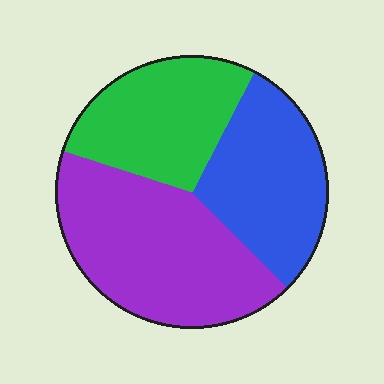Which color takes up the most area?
Purple, at roughly 40%.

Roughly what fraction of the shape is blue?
Blue covers about 30% of the shape.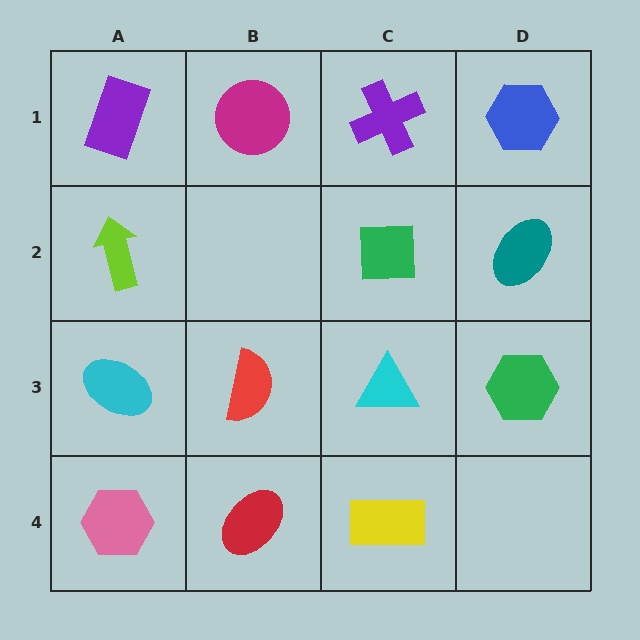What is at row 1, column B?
A magenta circle.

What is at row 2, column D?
A teal ellipse.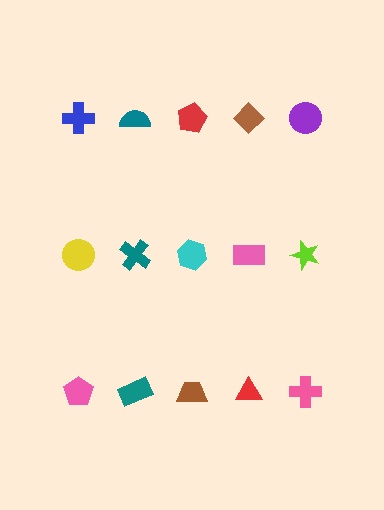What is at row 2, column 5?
A lime star.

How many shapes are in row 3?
5 shapes.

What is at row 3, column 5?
A pink cross.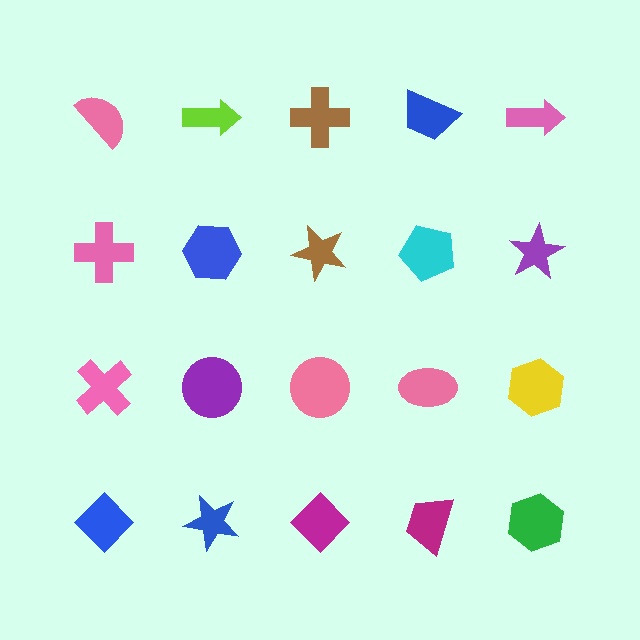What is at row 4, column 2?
A blue star.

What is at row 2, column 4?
A cyan pentagon.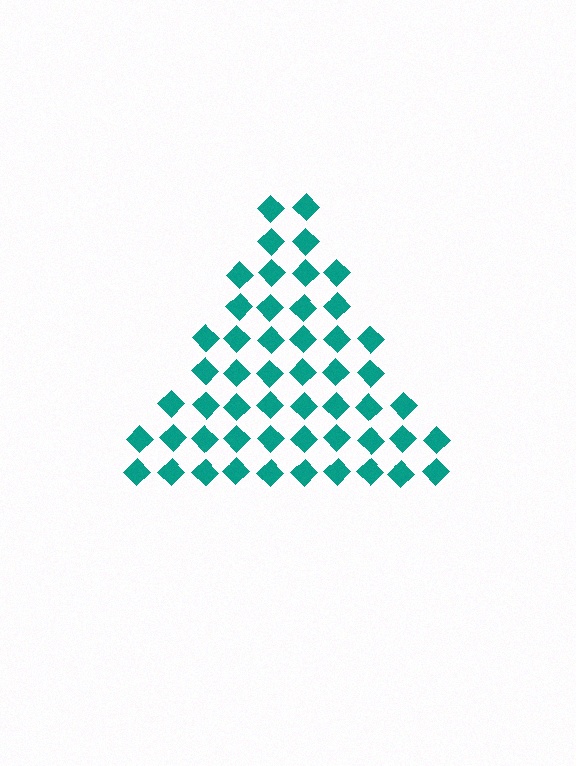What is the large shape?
The large shape is a triangle.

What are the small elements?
The small elements are diamonds.